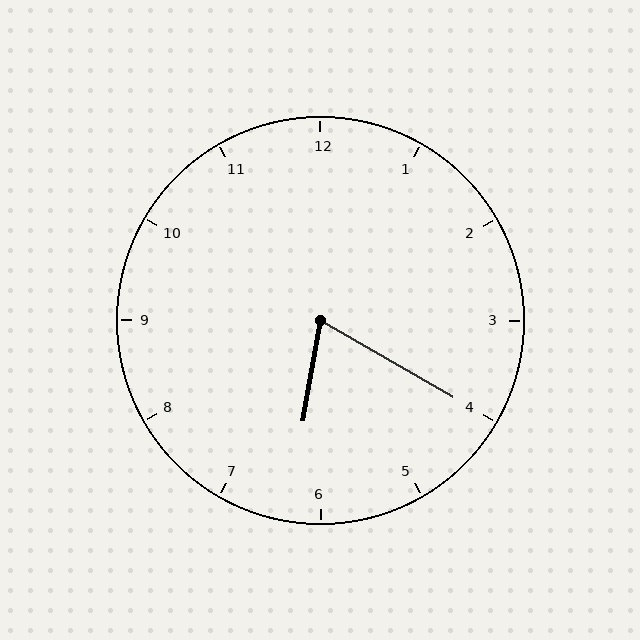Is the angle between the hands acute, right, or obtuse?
It is acute.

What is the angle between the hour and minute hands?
Approximately 70 degrees.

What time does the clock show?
6:20.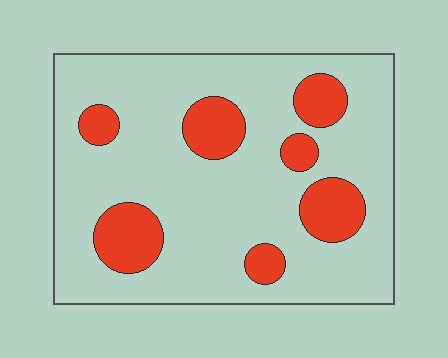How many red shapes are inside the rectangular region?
7.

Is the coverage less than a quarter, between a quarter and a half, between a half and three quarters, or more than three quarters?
Less than a quarter.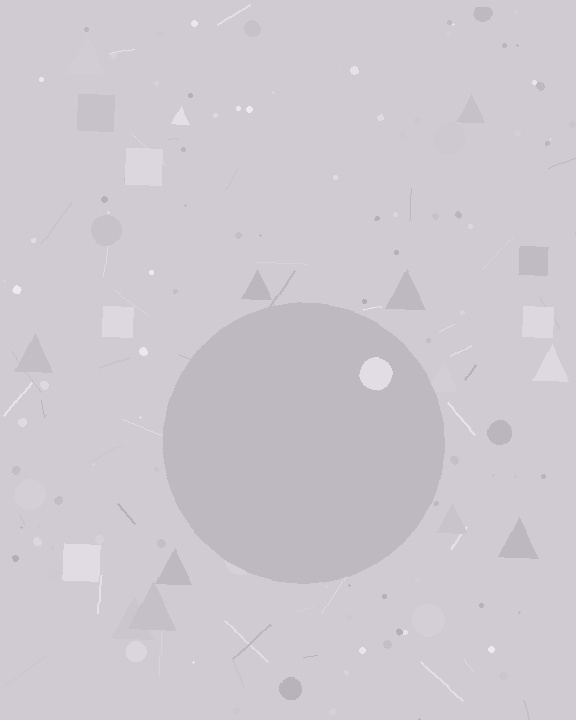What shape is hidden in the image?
A circle is hidden in the image.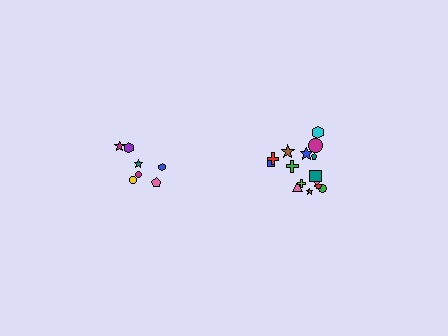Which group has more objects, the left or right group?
The right group.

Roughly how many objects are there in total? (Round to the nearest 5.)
Roughly 20 objects in total.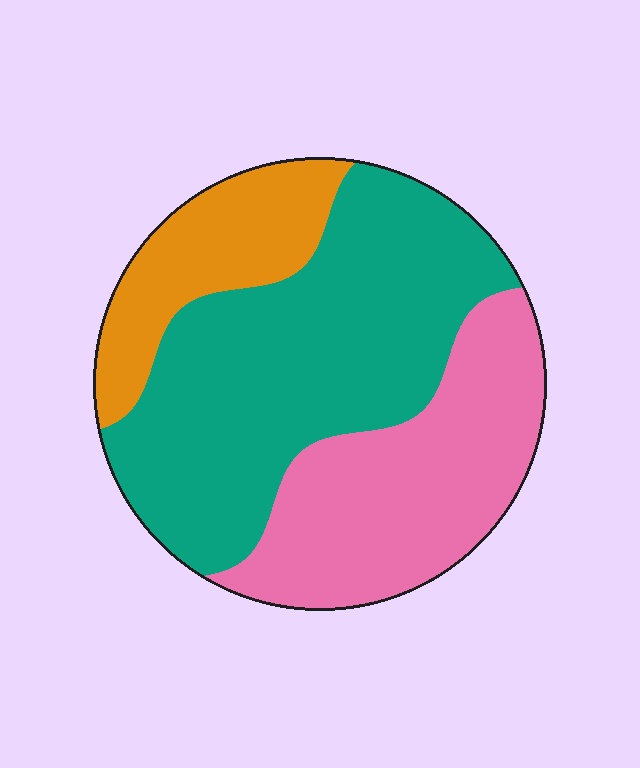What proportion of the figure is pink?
Pink takes up between a quarter and a half of the figure.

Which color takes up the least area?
Orange, at roughly 15%.